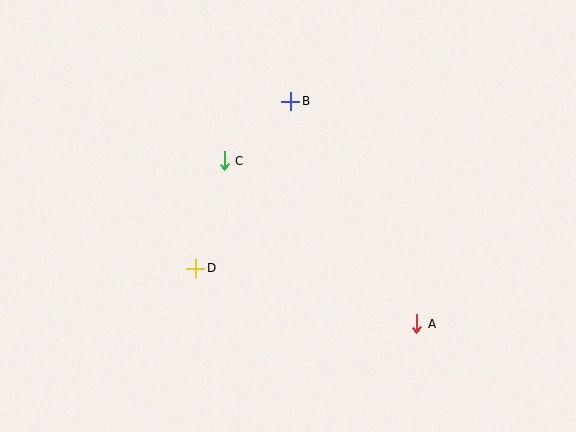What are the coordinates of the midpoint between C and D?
The midpoint between C and D is at (210, 215).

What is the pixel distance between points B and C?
The distance between B and C is 89 pixels.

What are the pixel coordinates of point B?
Point B is at (291, 101).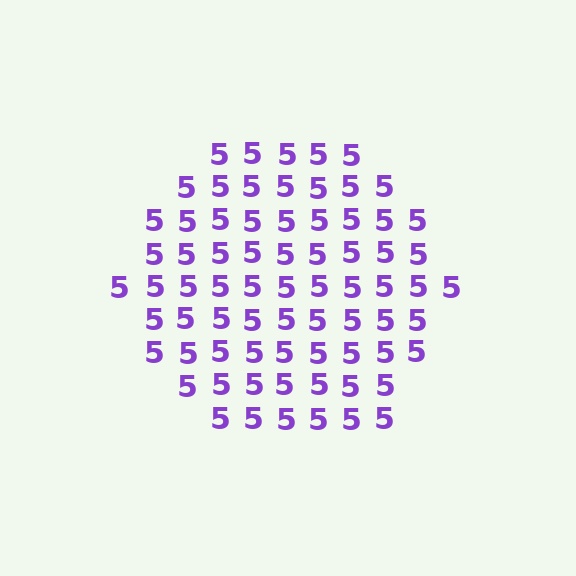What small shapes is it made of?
It is made of small digit 5's.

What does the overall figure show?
The overall figure shows a hexagon.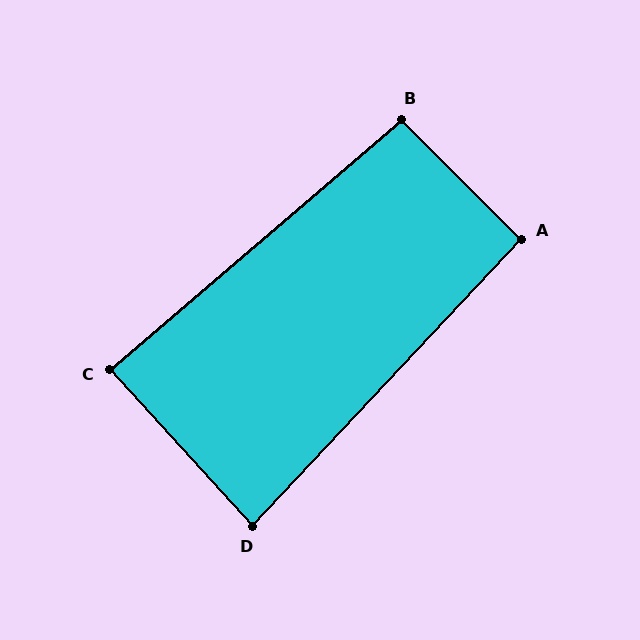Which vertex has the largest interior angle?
B, at approximately 94 degrees.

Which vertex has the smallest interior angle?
D, at approximately 86 degrees.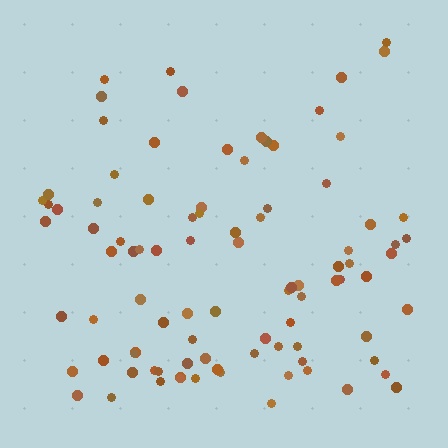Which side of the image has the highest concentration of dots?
The bottom.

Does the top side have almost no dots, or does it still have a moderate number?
Still a moderate number, just noticeably fewer than the bottom.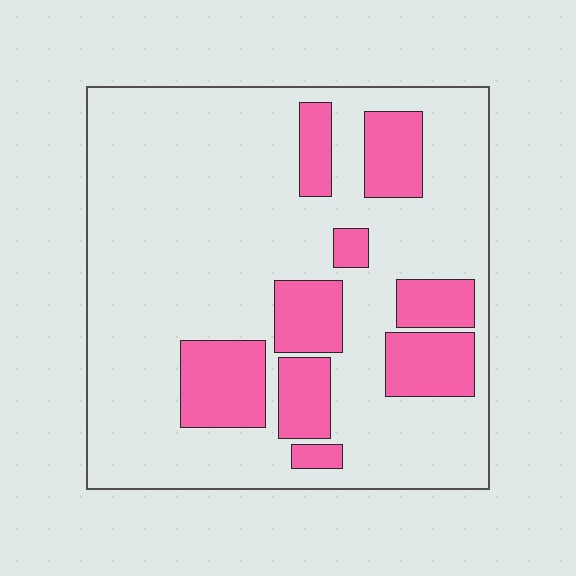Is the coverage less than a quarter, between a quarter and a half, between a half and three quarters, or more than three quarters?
Less than a quarter.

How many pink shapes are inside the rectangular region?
9.